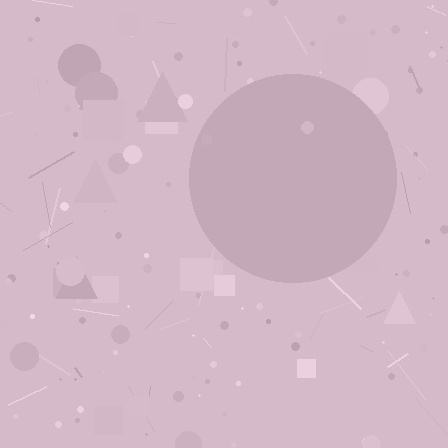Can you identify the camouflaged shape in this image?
The camouflaged shape is a circle.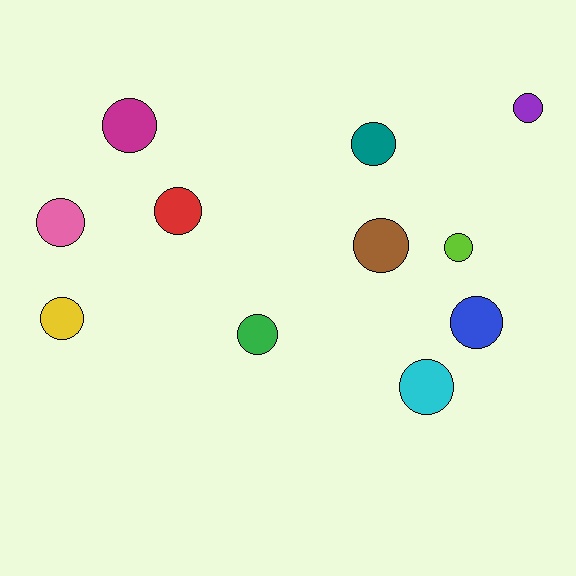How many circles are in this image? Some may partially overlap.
There are 11 circles.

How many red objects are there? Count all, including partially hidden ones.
There is 1 red object.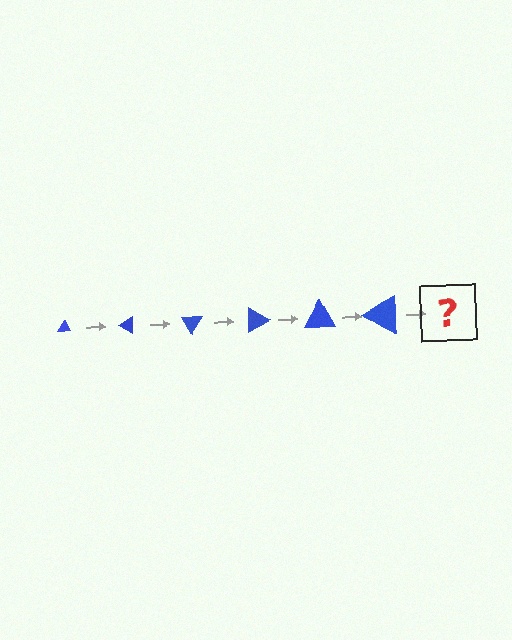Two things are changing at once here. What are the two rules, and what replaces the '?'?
The two rules are that the triangle grows larger each step and it rotates 30 degrees each step. The '?' should be a triangle, larger than the previous one and rotated 180 degrees from the start.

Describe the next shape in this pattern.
It should be a triangle, larger than the previous one and rotated 180 degrees from the start.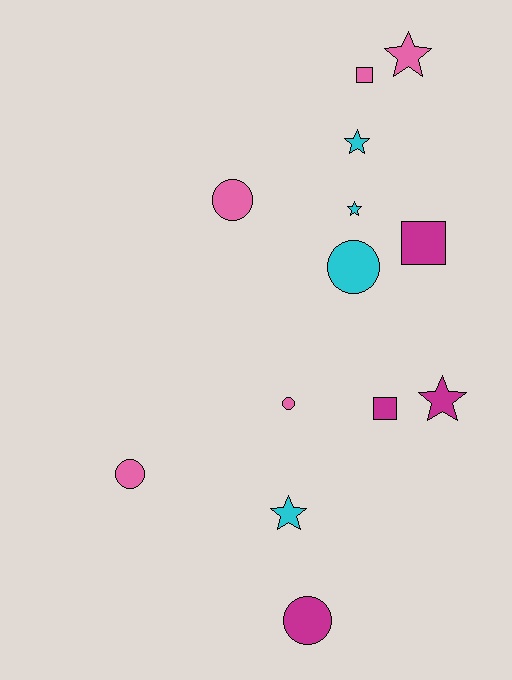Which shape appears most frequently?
Star, with 5 objects.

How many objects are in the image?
There are 13 objects.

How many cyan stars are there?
There are 3 cyan stars.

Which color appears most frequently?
Pink, with 5 objects.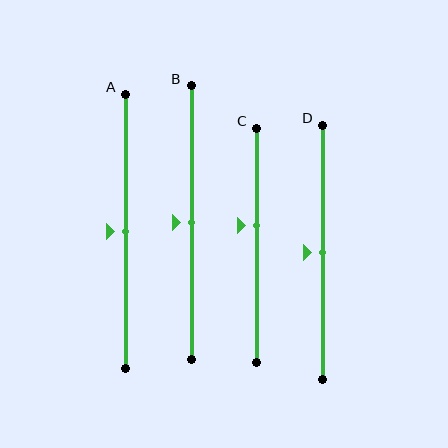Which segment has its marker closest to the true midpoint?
Segment A has its marker closest to the true midpoint.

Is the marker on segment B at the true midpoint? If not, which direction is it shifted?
Yes, the marker on segment B is at the true midpoint.